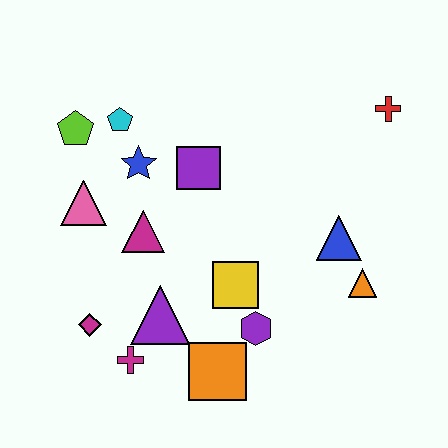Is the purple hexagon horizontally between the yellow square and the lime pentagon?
No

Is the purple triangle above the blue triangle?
No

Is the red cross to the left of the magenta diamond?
No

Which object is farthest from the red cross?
The magenta diamond is farthest from the red cross.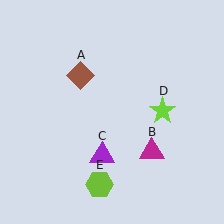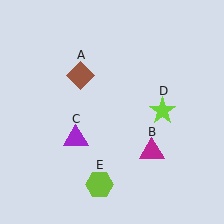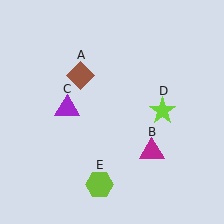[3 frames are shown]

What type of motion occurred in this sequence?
The purple triangle (object C) rotated clockwise around the center of the scene.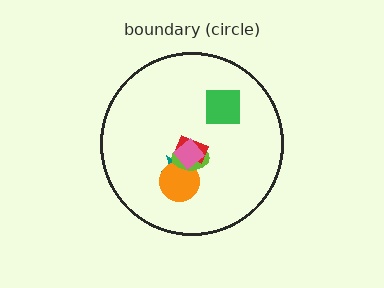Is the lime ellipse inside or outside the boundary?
Inside.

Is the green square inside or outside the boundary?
Inside.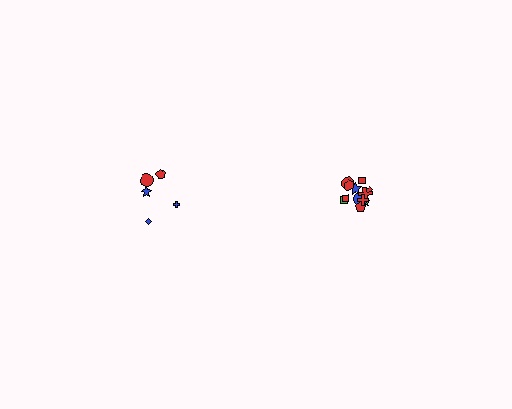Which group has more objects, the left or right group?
The right group.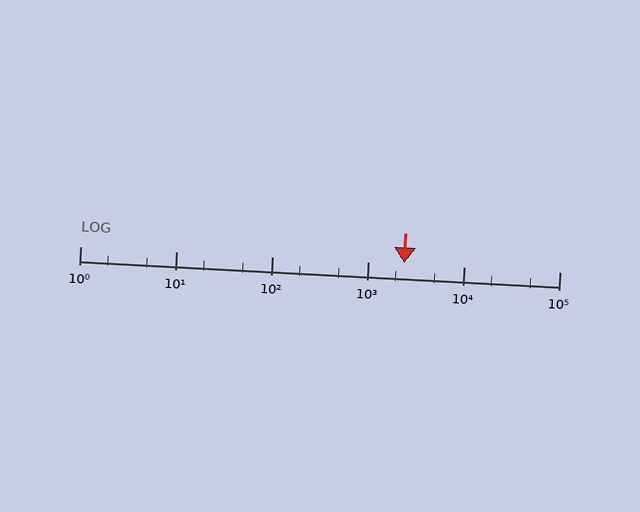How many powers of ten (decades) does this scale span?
The scale spans 5 decades, from 1 to 100000.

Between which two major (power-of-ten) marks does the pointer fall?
The pointer is between 1000 and 10000.